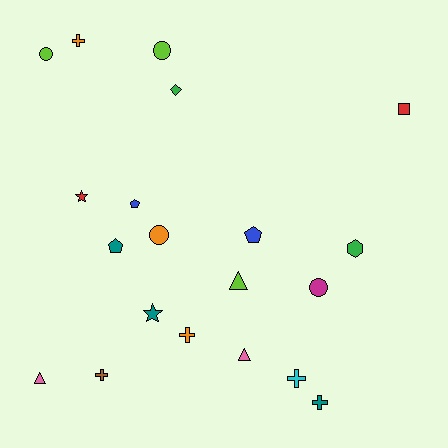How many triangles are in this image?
There are 3 triangles.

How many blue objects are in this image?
There are 2 blue objects.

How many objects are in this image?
There are 20 objects.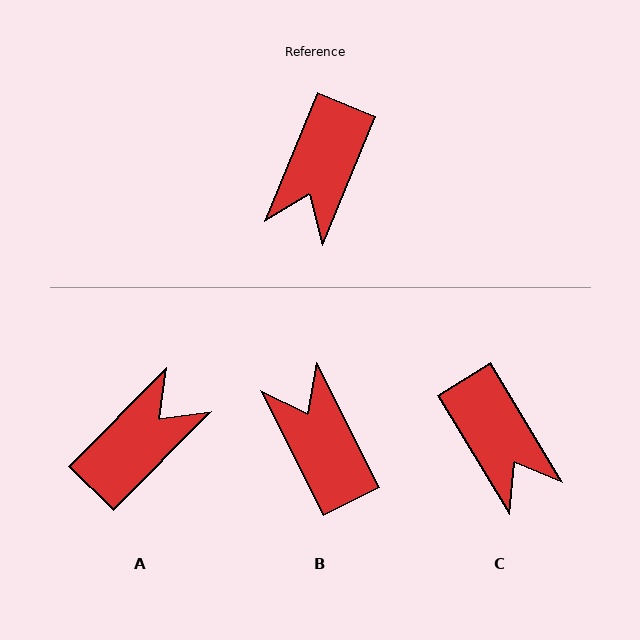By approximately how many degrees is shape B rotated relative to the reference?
Approximately 131 degrees clockwise.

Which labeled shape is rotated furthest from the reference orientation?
A, about 158 degrees away.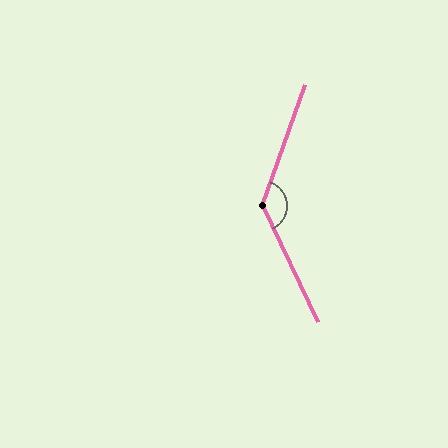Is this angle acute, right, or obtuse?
It is obtuse.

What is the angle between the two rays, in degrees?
Approximately 135 degrees.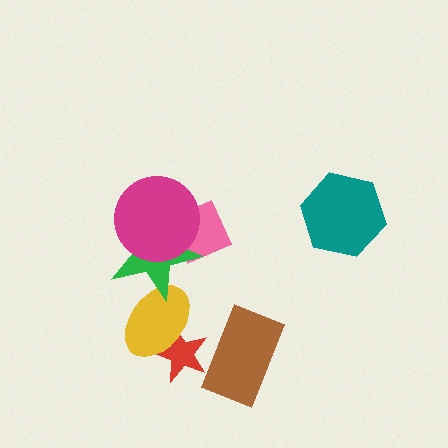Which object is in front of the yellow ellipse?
The green star is in front of the yellow ellipse.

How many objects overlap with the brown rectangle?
1 object overlaps with the brown rectangle.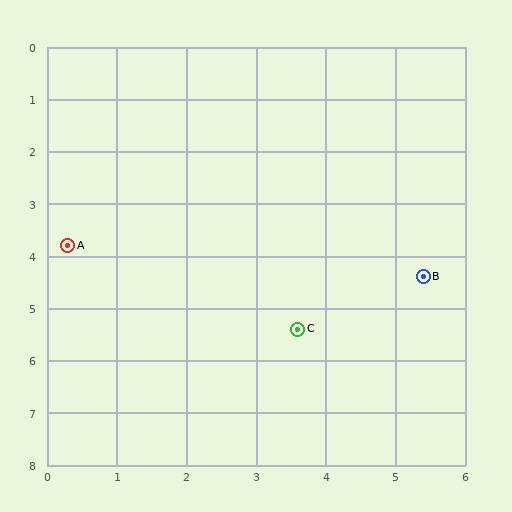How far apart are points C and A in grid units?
Points C and A are about 3.7 grid units apart.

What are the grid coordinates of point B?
Point B is at approximately (5.4, 4.4).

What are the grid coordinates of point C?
Point C is at approximately (3.6, 5.4).